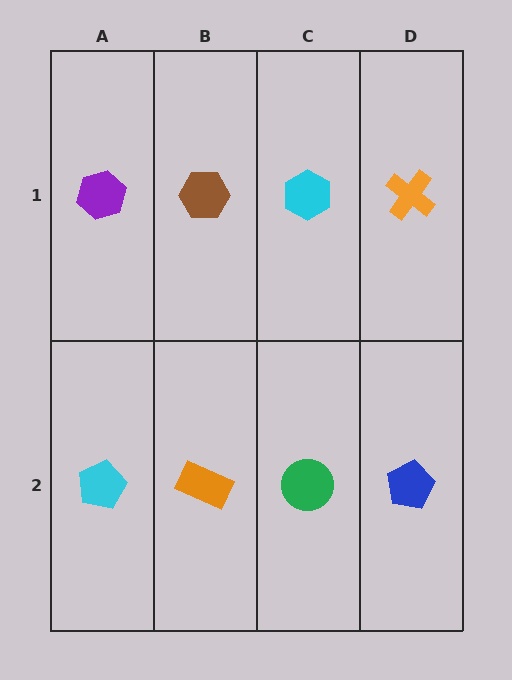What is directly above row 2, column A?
A purple hexagon.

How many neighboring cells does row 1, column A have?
2.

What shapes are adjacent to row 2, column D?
An orange cross (row 1, column D), a green circle (row 2, column C).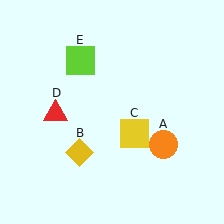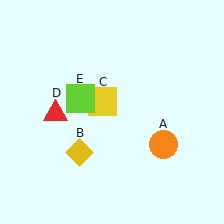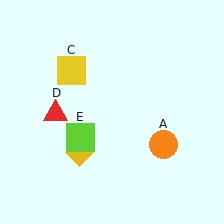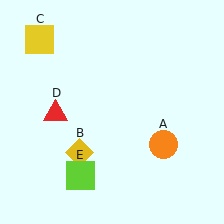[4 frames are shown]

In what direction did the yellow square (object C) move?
The yellow square (object C) moved up and to the left.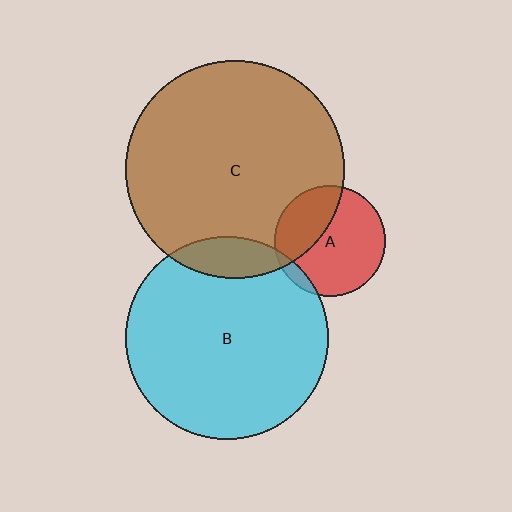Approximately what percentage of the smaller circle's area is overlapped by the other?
Approximately 5%.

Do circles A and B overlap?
Yes.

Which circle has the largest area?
Circle C (brown).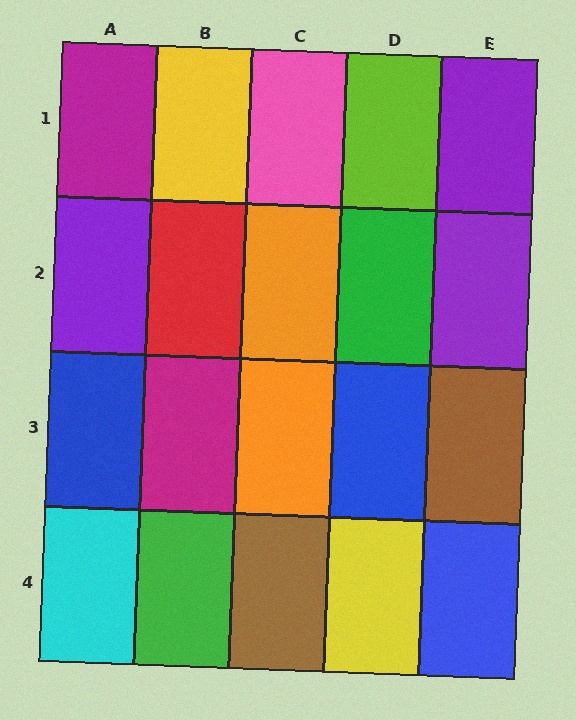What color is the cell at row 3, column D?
Blue.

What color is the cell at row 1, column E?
Purple.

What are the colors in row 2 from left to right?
Purple, red, orange, green, purple.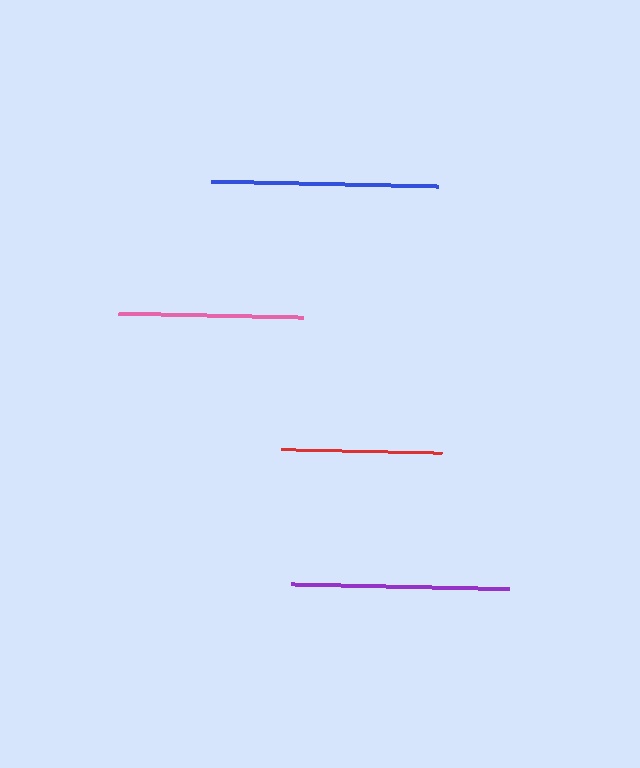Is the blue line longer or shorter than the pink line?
The blue line is longer than the pink line.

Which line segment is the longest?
The blue line is the longest at approximately 227 pixels.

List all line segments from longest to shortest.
From longest to shortest: blue, purple, pink, red.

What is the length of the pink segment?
The pink segment is approximately 186 pixels long.